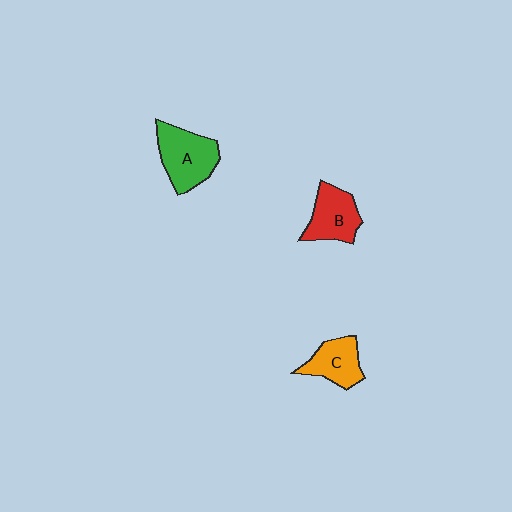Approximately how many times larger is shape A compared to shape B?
Approximately 1.2 times.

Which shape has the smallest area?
Shape C (orange).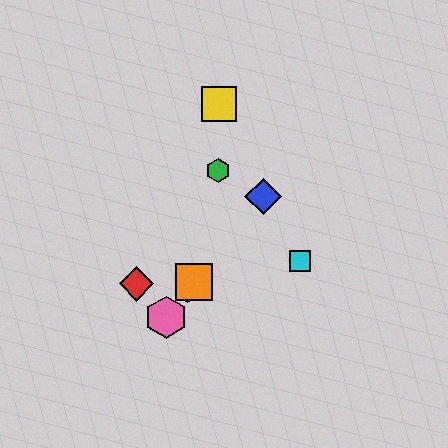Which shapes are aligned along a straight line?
The blue diamond, the purple hexagon, the orange square, the pink hexagon are aligned along a straight line.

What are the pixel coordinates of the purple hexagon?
The purple hexagon is at (188, 291).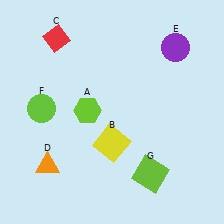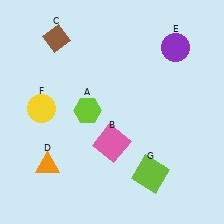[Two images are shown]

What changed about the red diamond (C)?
In Image 1, C is red. In Image 2, it changed to brown.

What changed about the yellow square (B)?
In Image 1, B is yellow. In Image 2, it changed to pink.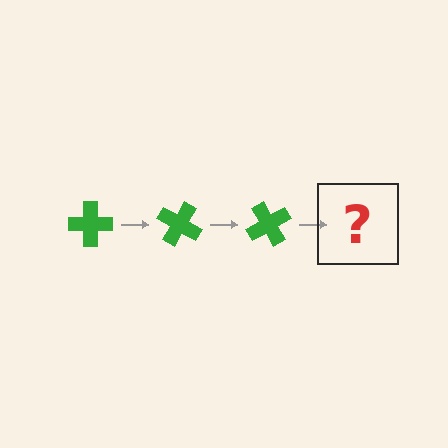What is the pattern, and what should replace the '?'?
The pattern is that the cross rotates 30 degrees each step. The '?' should be a green cross rotated 90 degrees.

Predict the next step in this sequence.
The next step is a green cross rotated 90 degrees.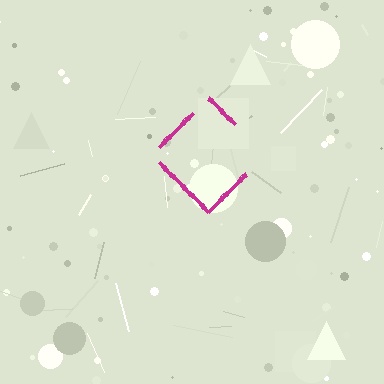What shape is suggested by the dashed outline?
The dashed outline suggests a diamond.